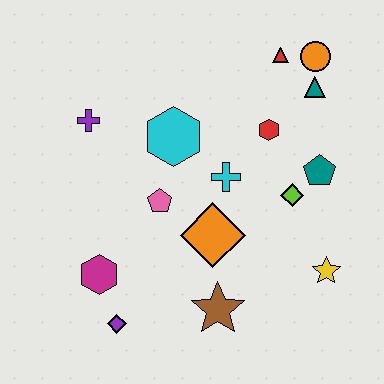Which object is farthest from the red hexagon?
The purple diamond is farthest from the red hexagon.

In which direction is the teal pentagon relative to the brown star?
The teal pentagon is above the brown star.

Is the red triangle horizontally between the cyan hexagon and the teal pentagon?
Yes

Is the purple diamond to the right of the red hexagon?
No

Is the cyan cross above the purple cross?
No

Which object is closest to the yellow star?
The lime diamond is closest to the yellow star.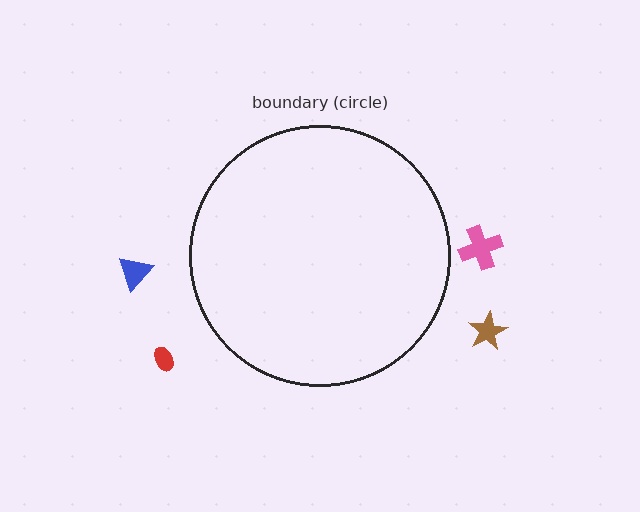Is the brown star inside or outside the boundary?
Outside.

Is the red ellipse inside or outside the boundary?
Outside.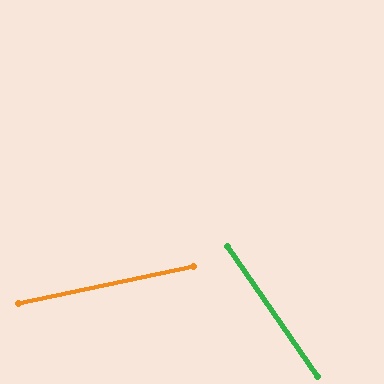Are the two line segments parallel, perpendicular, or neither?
Neither parallel nor perpendicular — they differ by about 67°.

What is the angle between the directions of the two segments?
Approximately 67 degrees.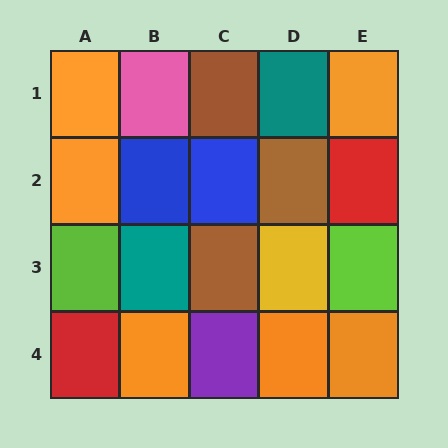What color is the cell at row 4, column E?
Orange.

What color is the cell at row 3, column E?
Lime.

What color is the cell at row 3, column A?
Lime.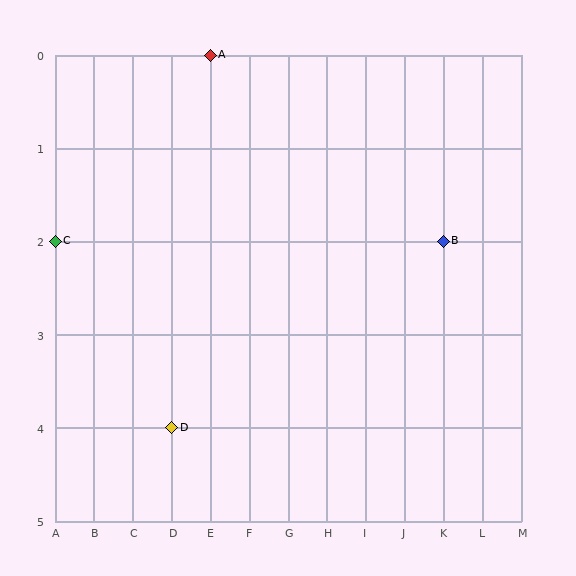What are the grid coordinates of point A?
Point A is at grid coordinates (E, 0).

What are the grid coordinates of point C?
Point C is at grid coordinates (A, 2).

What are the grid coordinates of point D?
Point D is at grid coordinates (D, 4).